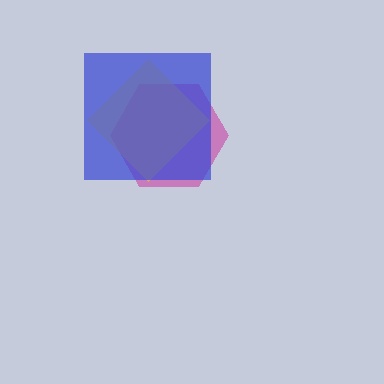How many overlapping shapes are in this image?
There are 3 overlapping shapes in the image.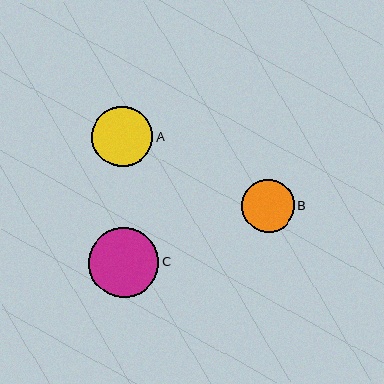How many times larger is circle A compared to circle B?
Circle A is approximately 1.1 times the size of circle B.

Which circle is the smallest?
Circle B is the smallest with a size of approximately 53 pixels.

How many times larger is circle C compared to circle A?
Circle C is approximately 1.2 times the size of circle A.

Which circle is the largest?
Circle C is the largest with a size of approximately 71 pixels.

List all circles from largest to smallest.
From largest to smallest: C, A, B.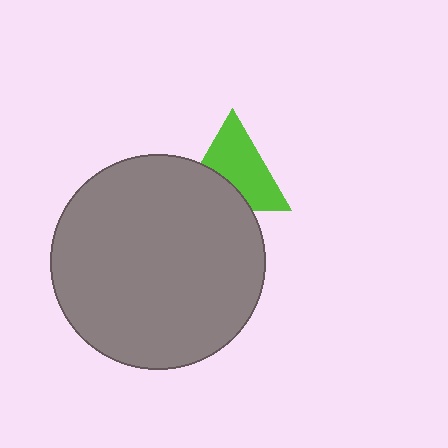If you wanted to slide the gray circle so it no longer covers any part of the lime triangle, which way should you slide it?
Slide it down — that is the most direct way to separate the two shapes.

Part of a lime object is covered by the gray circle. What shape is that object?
It is a triangle.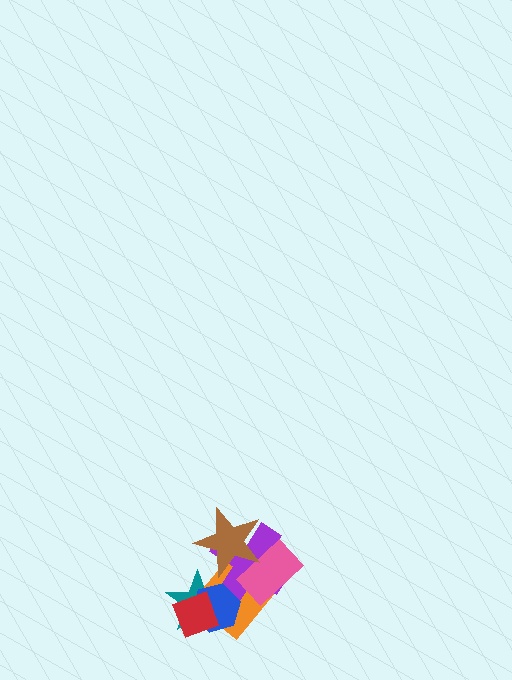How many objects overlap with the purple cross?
4 objects overlap with the purple cross.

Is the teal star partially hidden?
Yes, it is partially covered by another shape.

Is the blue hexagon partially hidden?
Yes, it is partially covered by another shape.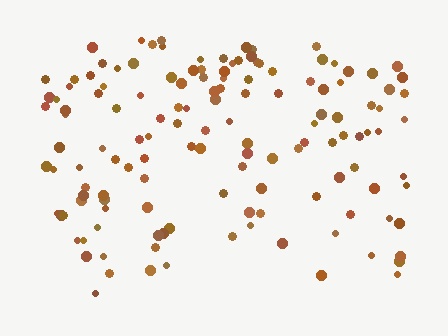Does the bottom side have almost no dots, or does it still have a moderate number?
Still a moderate number, just noticeably fewer than the top.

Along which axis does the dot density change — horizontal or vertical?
Vertical.